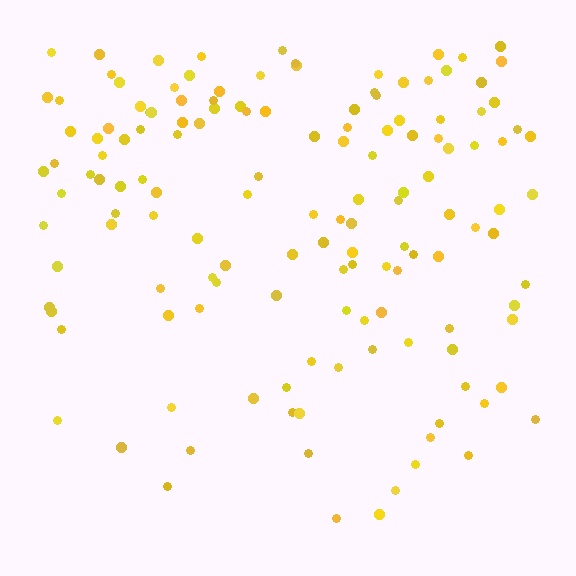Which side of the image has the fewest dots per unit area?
The bottom.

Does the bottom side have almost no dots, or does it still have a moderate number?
Still a moderate number, just noticeably fewer than the top.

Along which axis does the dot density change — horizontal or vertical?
Vertical.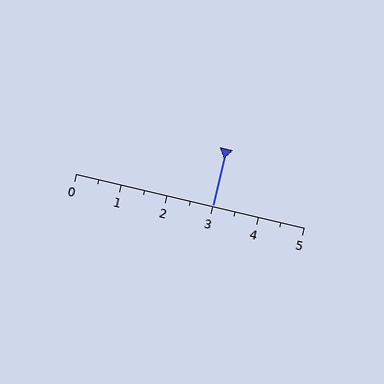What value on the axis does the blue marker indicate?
The marker indicates approximately 3.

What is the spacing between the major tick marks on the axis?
The major ticks are spaced 1 apart.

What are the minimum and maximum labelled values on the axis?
The axis runs from 0 to 5.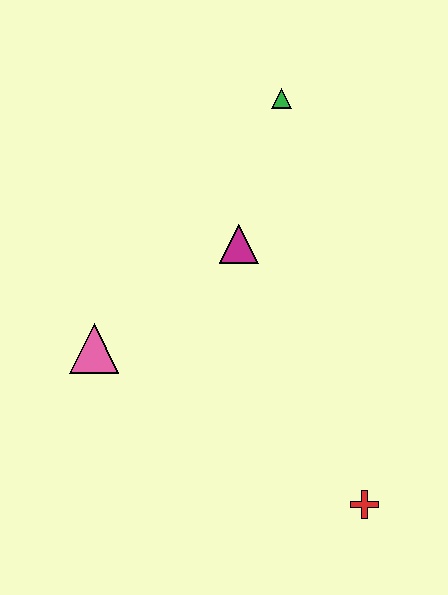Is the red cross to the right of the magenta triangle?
Yes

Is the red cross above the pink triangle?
No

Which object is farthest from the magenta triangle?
The red cross is farthest from the magenta triangle.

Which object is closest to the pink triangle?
The magenta triangle is closest to the pink triangle.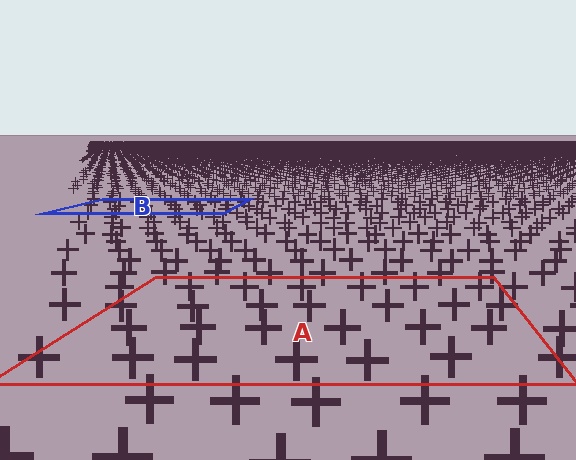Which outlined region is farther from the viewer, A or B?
Region B is farther from the viewer — the texture elements inside it appear smaller and more densely packed.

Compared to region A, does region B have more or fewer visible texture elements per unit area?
Region B has more texture elements per unit area — they are packed more densely because it is farther away.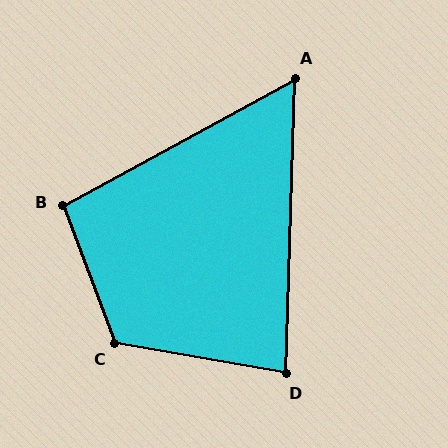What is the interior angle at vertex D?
Approximately 82 degrees (acute).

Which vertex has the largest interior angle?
C, at approximately 120 degrees.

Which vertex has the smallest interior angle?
A, at approximately 60 degrees.